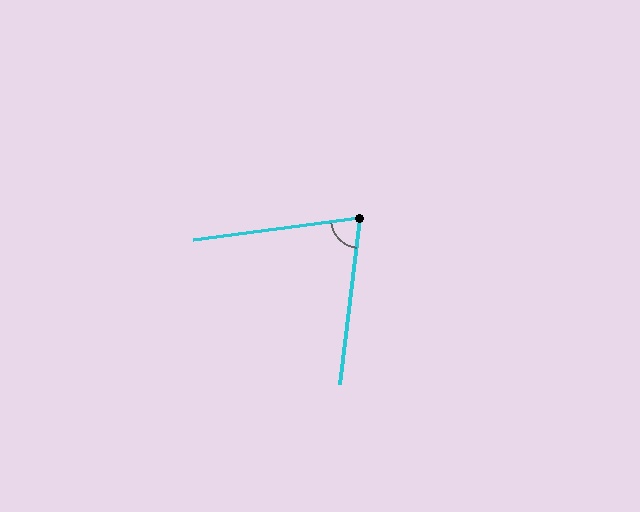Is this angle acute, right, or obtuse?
It is acute.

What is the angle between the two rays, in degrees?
Approximately 76 degrees.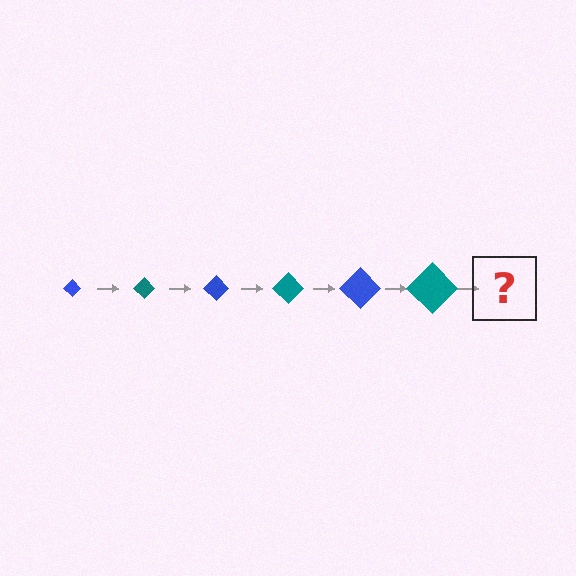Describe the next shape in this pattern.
It should be a blue diamond, larger than the previous one.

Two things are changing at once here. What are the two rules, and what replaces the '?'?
The two rules are that the diamond grows larger each step and the color cycles through blue and teal. The '?' should be a blue diamond, larger than the previous one.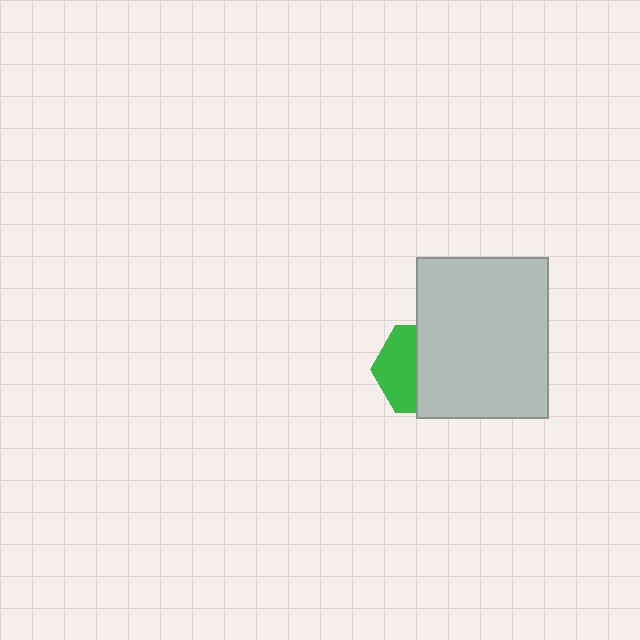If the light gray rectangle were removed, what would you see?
You would see the complete green hexagon.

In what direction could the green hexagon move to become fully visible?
The green hexagon could move left. That would shift it out from behind the light gray rectangle entirely.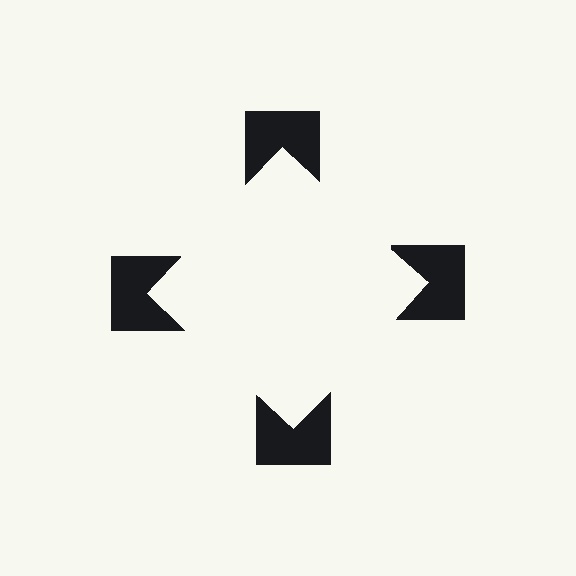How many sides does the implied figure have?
4 sides.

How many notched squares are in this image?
There are 4 — one at each vertex of the illusory square.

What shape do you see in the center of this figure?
An illusory square — its edges are inferred from the aligned wedge cuts in the notched squares, not physically drawn.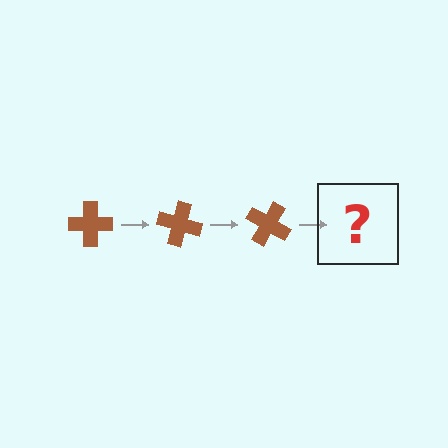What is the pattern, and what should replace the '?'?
The pattern is that the cross rotates 15 degrees each step. The '?' should be a brown cross rotated 45 degrees.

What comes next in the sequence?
The next element should be a brown cross rotated 45 degrees.